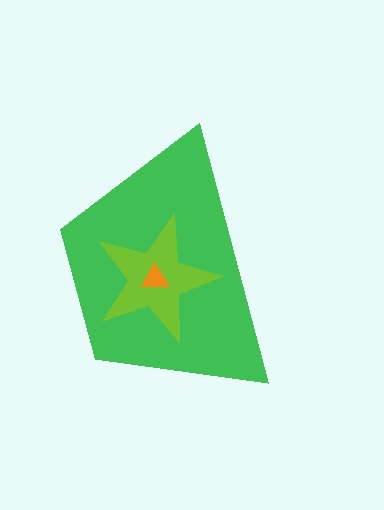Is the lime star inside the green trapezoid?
Yes.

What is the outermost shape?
The green trapezoid.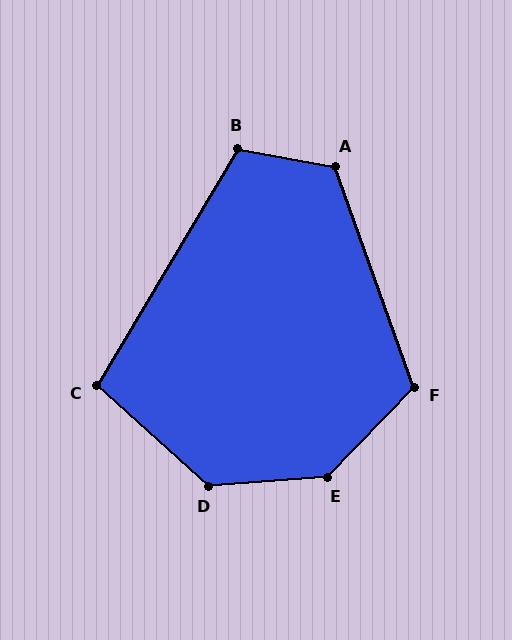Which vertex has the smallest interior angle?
C, at approximately 101 degrees.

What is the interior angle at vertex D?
Approximately 134 degrees (obtuse).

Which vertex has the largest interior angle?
E, at approximately 139 degrees.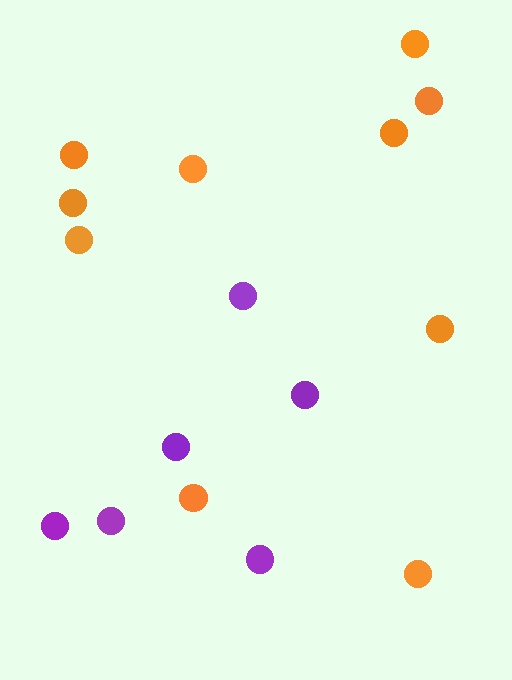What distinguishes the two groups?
There are 2 groups: one group of orange circles (10) and one group of purple circles (6).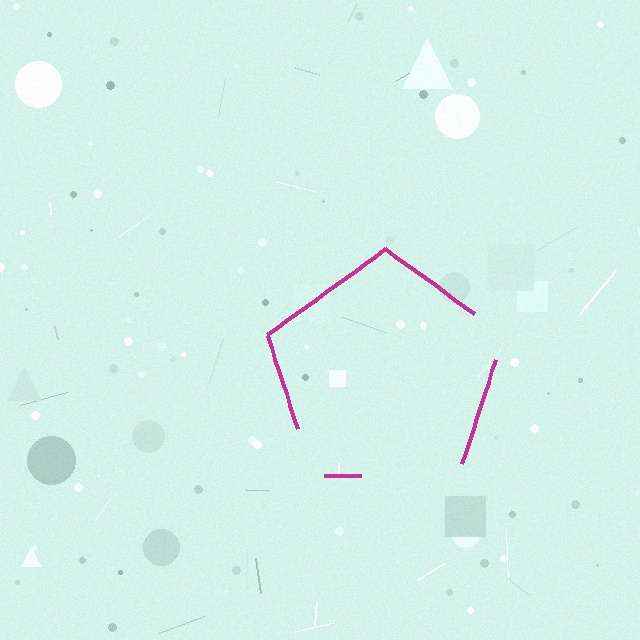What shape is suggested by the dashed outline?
The dashed outline suggests a pentagon.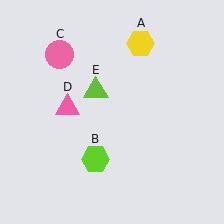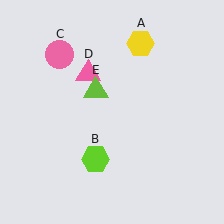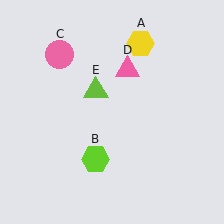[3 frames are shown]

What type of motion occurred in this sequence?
The pink triangle (object D) rotated clockwise around the center of the scene.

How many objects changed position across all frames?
1 object changed position: pink triangle (object D).